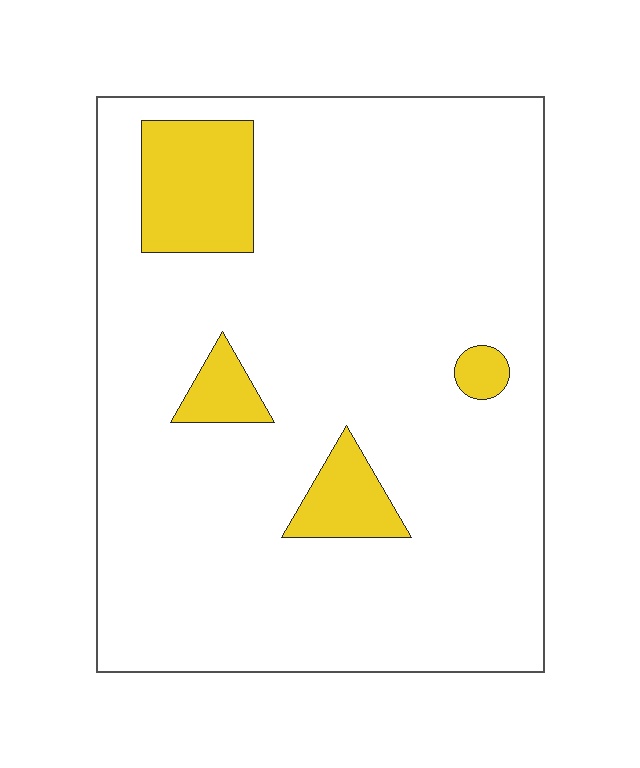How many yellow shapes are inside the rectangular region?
4.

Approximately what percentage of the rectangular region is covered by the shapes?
Approximately 10%.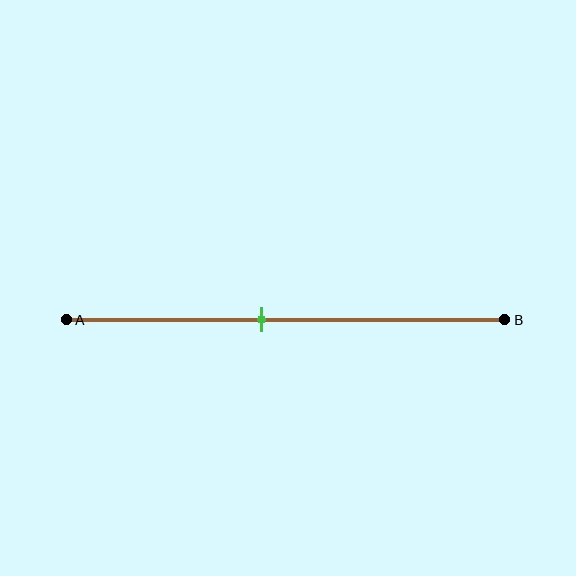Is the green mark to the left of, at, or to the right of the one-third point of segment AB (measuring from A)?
The green mark is to the right of the one-third point of segment AB.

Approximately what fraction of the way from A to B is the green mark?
The green mark is approximately 45% of the way from A to B.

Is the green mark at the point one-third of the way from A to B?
No, the mark is at about 45% from A, not at the 33% one-third point.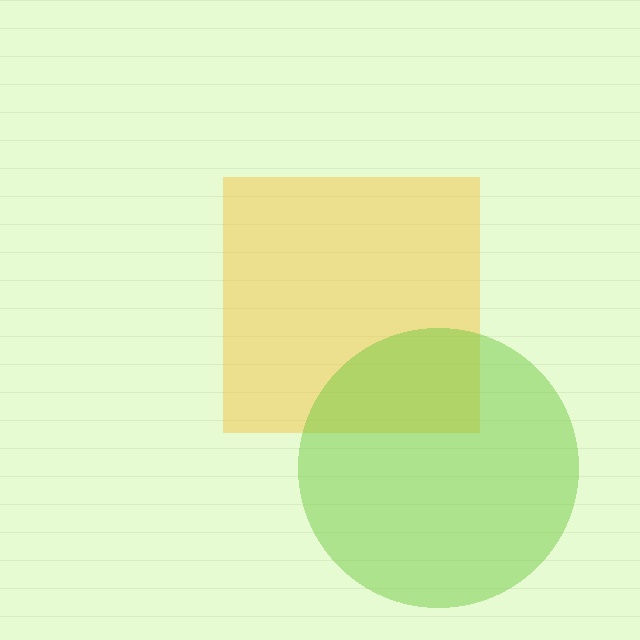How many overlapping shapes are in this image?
There are 2 overlapping shapes in the image.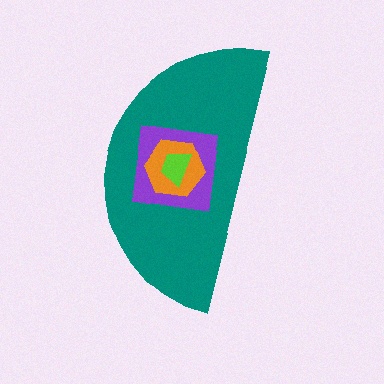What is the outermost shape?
The teal semicircle.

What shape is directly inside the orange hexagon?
The lime trapezoid.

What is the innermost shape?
The lime trapezoid.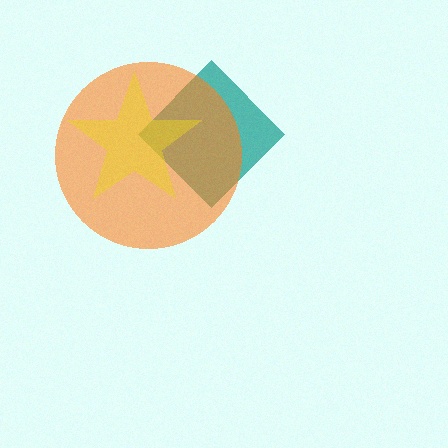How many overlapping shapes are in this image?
There are 3 overlapping shapes in the image.